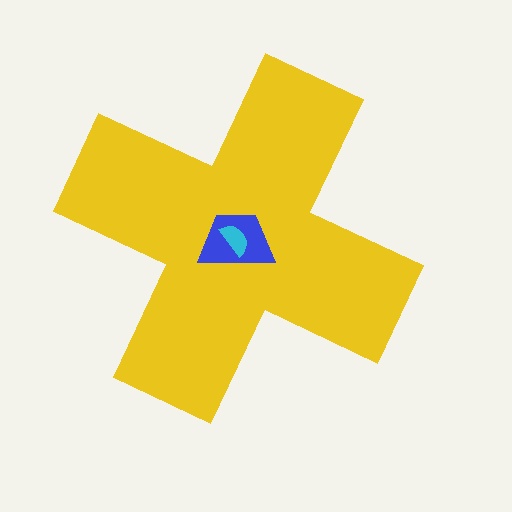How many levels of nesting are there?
3.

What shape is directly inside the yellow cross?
The blue trapezoid.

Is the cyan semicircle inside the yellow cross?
Yes.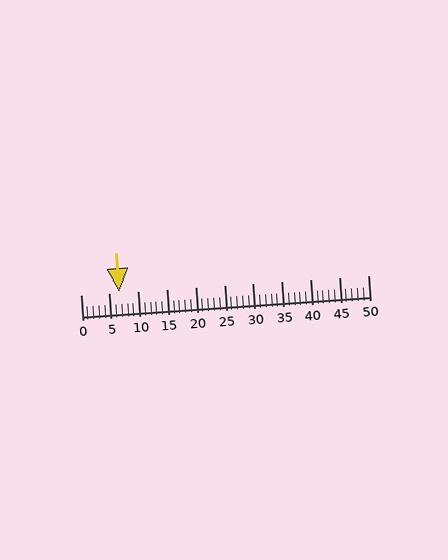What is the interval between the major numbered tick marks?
The major tick marks are spaced 5 units apart.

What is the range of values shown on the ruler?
The ruler shows values from 0 to 50.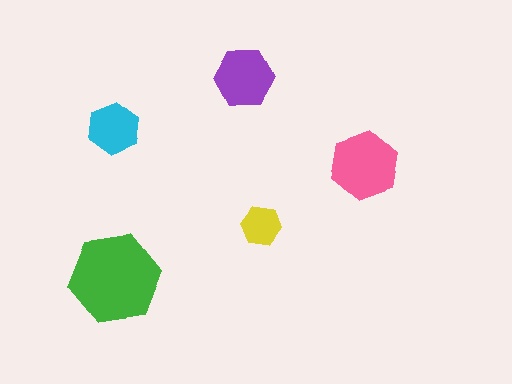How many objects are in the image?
There are 5 objects in the image.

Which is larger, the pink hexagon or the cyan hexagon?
The pink one.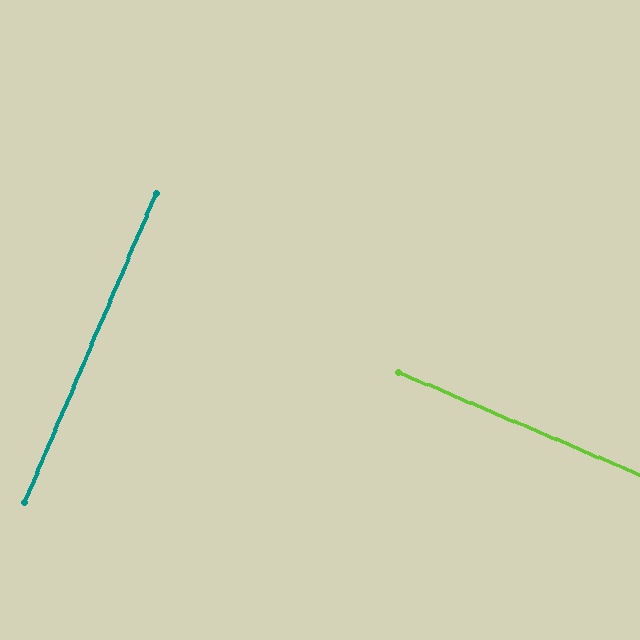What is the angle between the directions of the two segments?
Approximately 90 degrees.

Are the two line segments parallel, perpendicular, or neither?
Perpendicular — they meet at approximately 90°.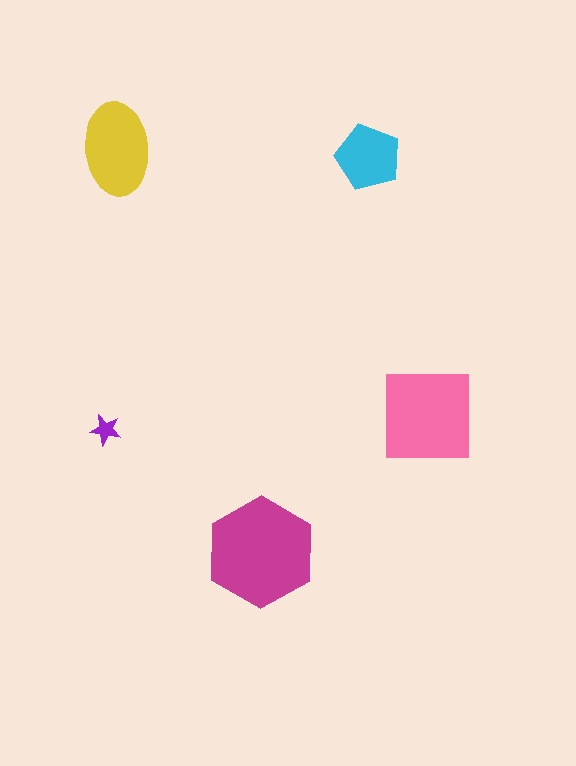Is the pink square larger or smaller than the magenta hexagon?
Smaller.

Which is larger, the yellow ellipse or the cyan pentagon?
The yellow ellipse.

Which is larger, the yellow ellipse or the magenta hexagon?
The magenta hexagon.